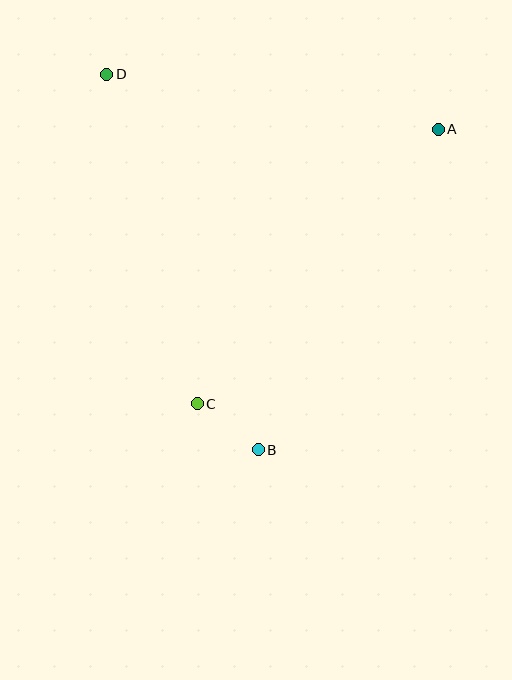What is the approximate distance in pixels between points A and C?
The distance between A and C is approximately 366 pixels.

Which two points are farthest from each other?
Points B and D are farthest from each other.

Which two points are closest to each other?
Points B and C are closest to each other.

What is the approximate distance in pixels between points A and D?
The distance between A and D is approximately 336 pixels.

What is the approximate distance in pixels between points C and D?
The distance between C and D is approximately 342 pixels.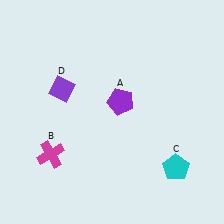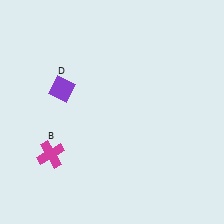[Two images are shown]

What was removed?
The cyan pentagon (C), the purple pentagon (A) were removed in Image 2.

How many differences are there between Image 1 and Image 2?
There are 2 differences between the two images.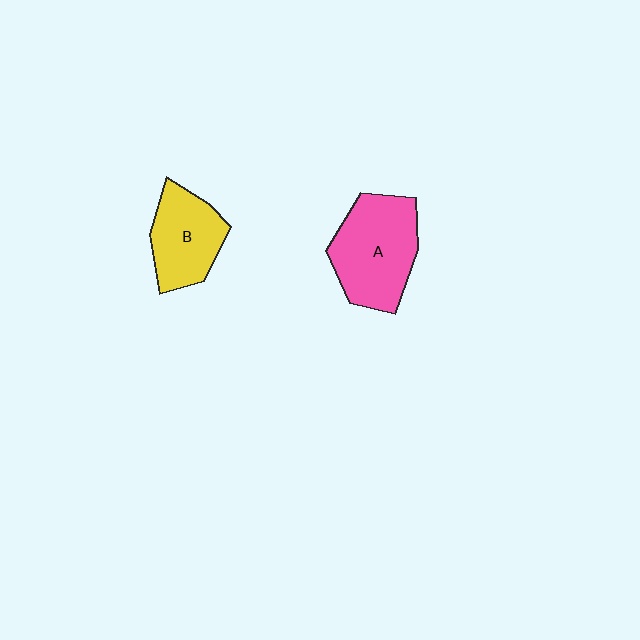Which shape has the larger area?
Shape A (pink).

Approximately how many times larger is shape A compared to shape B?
Approximately 1.4 times.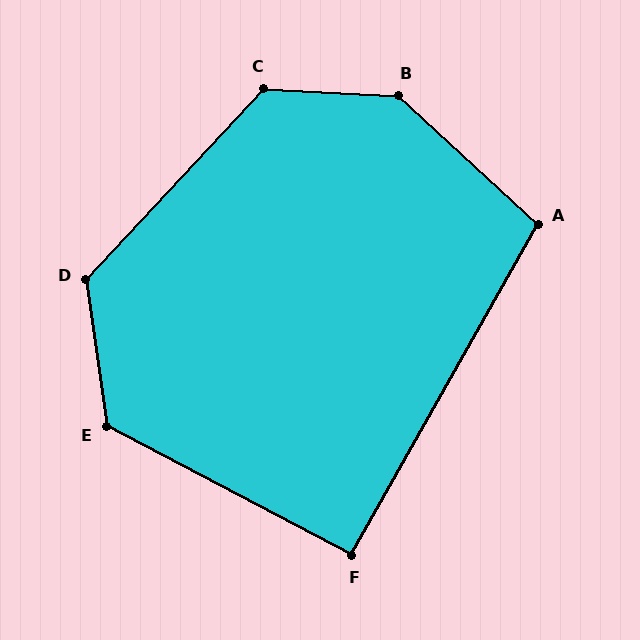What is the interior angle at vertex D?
Approximately 129 degrees (obtuse).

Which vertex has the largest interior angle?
B, at approximately 140 degrees.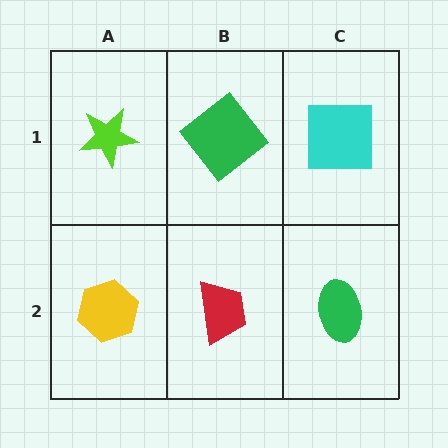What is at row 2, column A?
A yellow hexagon.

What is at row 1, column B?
A green diamond.